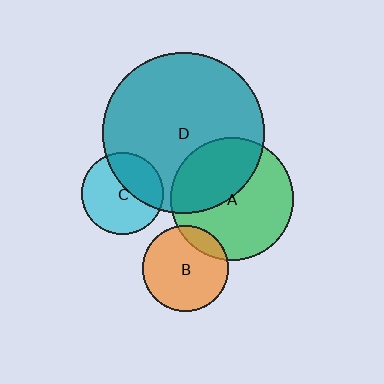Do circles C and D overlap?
Yes.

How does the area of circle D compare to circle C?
Approximately 3.9 times.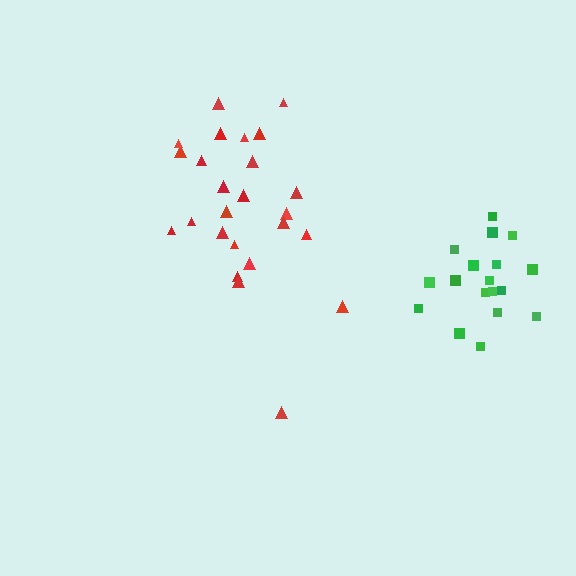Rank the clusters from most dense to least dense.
green, red.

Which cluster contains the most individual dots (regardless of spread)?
Red (25).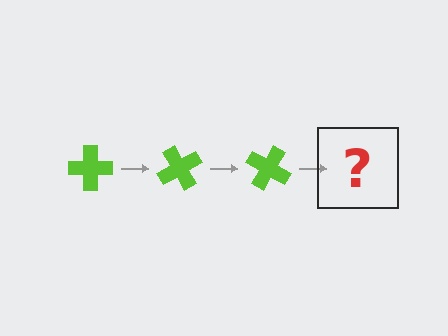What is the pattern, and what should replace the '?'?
The pattern is that the cross rotates 60 degrees each step. The '?' should be a lime cross rotated 180 degrees.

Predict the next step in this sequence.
The next step is a lime cross rotated 180 degrees.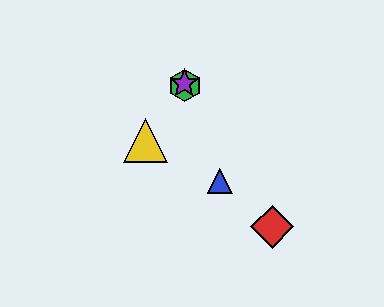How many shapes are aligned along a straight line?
3 shapes (the blue triangle, the green hexagon, the purple star) are aligned along a straight line.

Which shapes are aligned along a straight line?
The blue triangle, the green hexagon, the purple star are aligned along a straight line.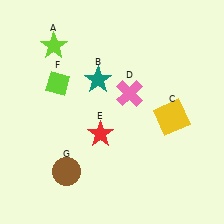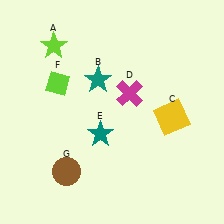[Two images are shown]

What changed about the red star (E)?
In Image 1, E is red. In Image 2, it changed to teal.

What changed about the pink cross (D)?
In Image 1, D is pink. In Image 2, it changed to magenta.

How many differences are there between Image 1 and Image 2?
There are 2 differences between the two images.